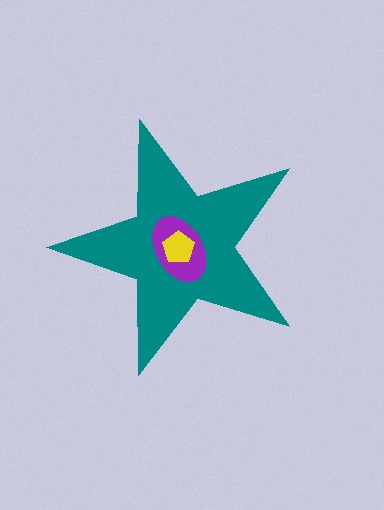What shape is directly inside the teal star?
The purple ellipse.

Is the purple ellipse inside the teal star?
Yes.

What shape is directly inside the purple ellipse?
The yellow pentagon.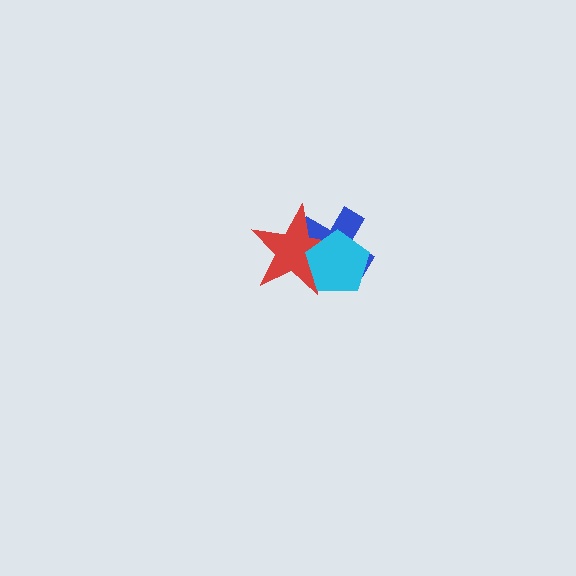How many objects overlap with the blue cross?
2 objects overlap with the blue cross.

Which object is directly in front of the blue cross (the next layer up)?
The red star is directly in front of the blue cross.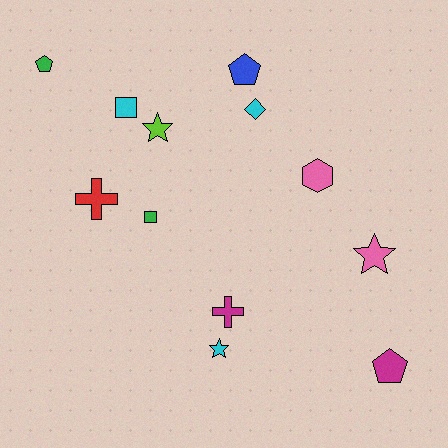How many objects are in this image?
There are 12 objects.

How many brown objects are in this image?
There are no brown objects.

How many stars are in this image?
There are 3 stars.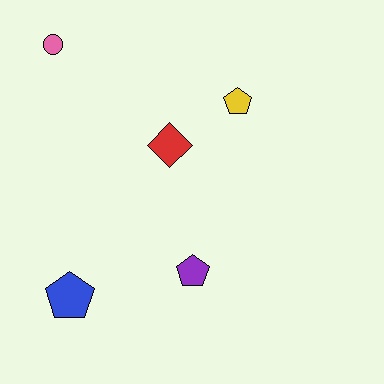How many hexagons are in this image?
There are no hexagons.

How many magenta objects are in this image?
There are no magenta objects.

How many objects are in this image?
There are 5 objects.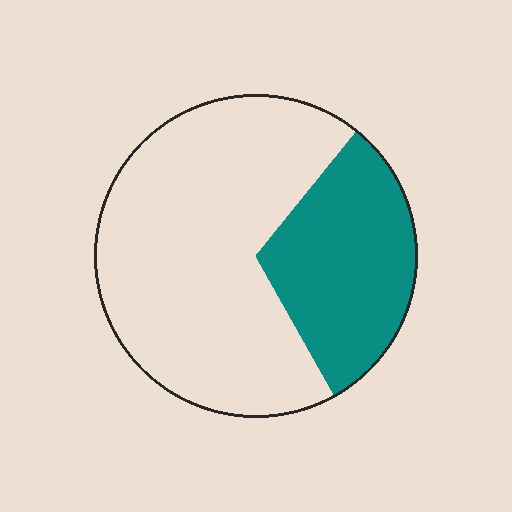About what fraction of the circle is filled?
About one third (1/3).